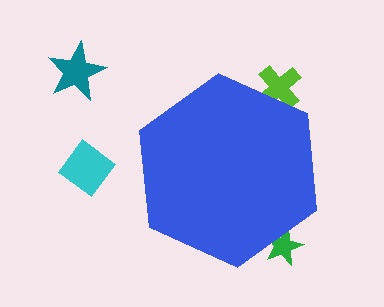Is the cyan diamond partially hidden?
No, the cyan diamond is fully visible.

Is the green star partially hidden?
Yes, the green star is partially hidden behind the blue hexagon.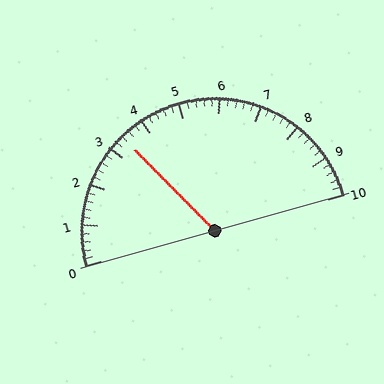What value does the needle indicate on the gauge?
The needle indicates approximately 3.4.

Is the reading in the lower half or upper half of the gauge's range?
The reading is in the lower half of the range (0 to 10).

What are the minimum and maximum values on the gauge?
The gauge ranges from 0 to 10.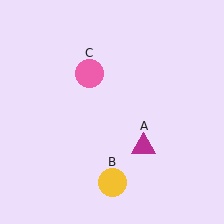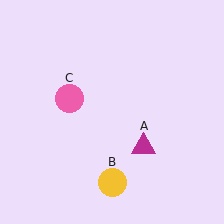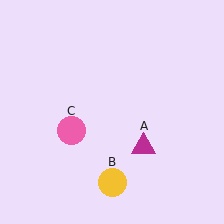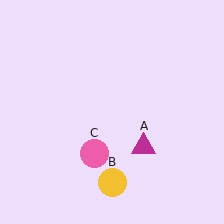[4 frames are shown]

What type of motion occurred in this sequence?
The pink circle (object C) rotated counterclockwise around the center of the scene.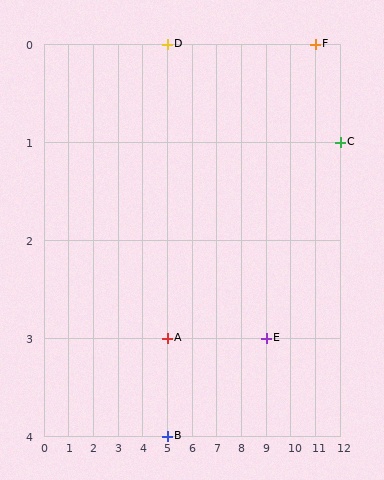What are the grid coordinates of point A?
Point A is at grid coordinates (5, 3).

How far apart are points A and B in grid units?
Points A and B are 1 row apart.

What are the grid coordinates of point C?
Point C is at grid coordinates (12, 1).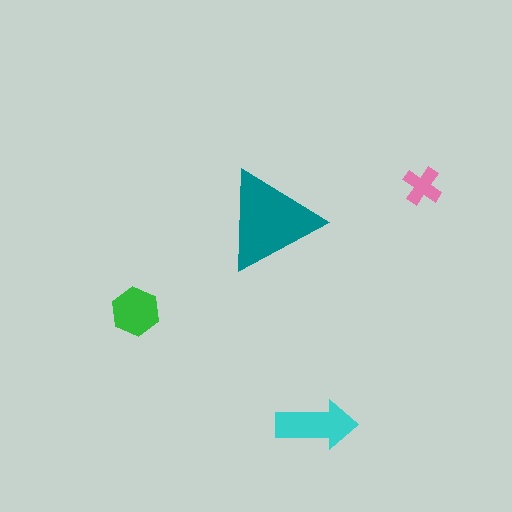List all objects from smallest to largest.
The pink cross, the green hexagon, the cyan arrow, the teal triangle.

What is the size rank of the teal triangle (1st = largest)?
1st.